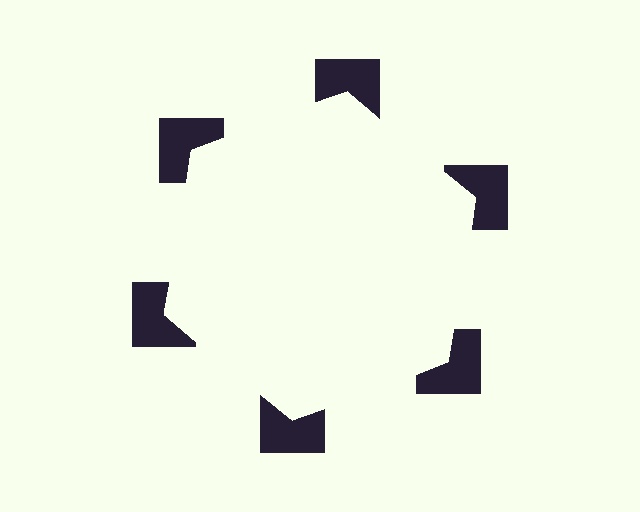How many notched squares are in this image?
There are 6 — one at each vertex of the illusory hexagon.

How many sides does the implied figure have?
6 sides.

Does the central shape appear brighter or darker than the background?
It typically appears slightly brighter than the background, even though no actual brightness change is drawn.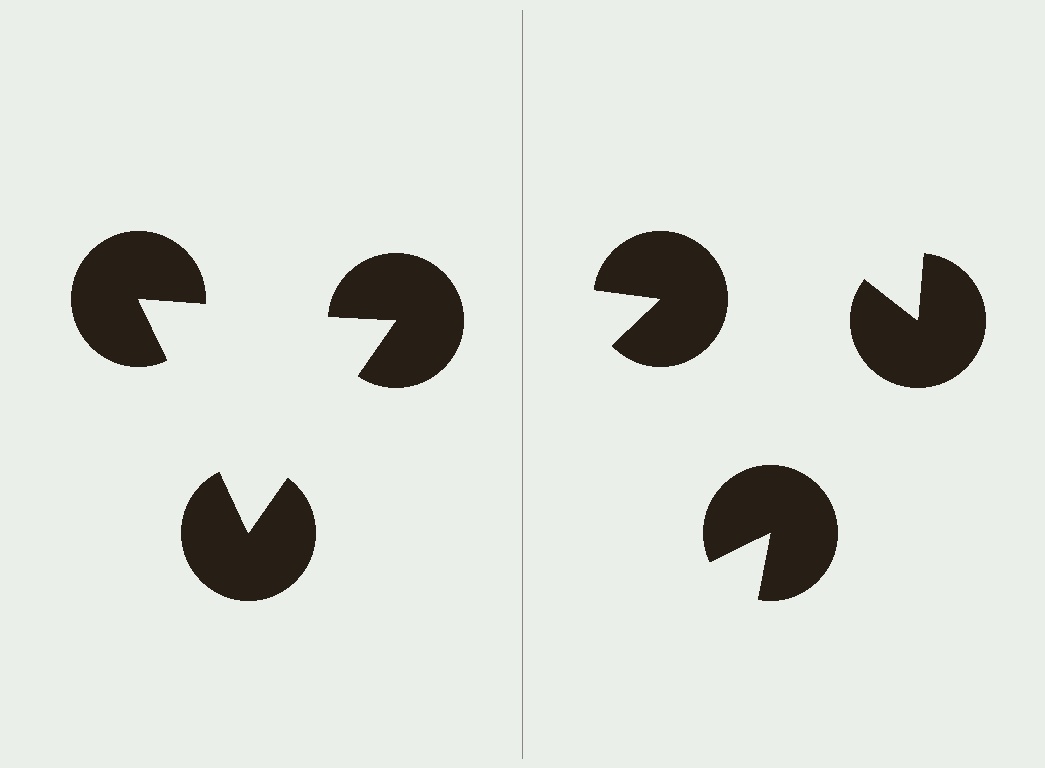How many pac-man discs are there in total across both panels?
6 — 3 on each side.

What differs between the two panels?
The pac-man discs are positioned identically on both sides; only the wedge orientations differ. On the left they align to a triangle; on the right they are misaligned.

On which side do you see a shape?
An illusory triangle appears on the left side. On the right side the wedge cuts are rotated, so no coherent shape forms.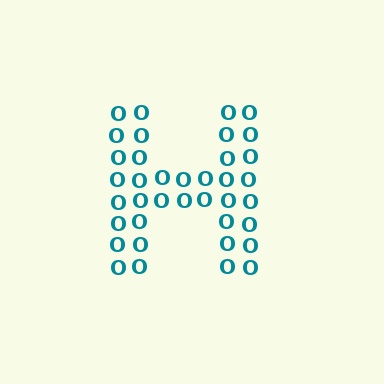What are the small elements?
The small elements are letter O's.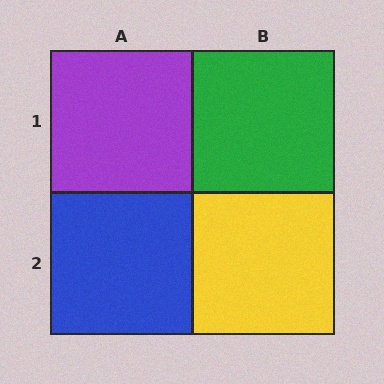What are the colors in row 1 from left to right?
Purple, green.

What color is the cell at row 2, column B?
Yellow.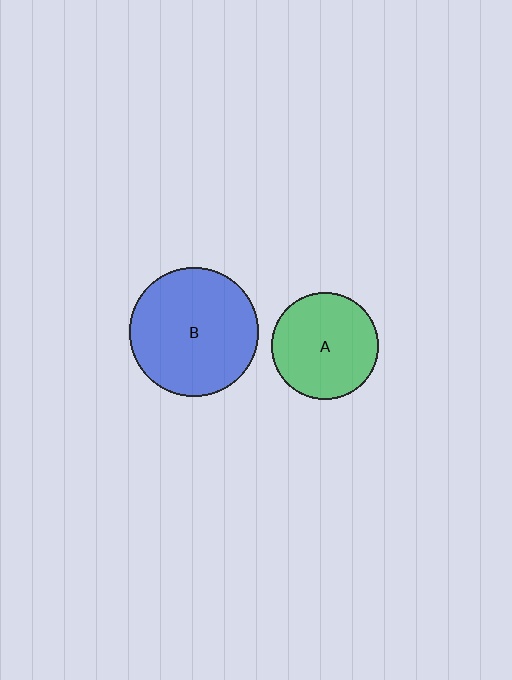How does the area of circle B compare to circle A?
Approximately 1.5 times.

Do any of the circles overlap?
No, none of the circles overlap.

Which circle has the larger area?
Circle B (blue).